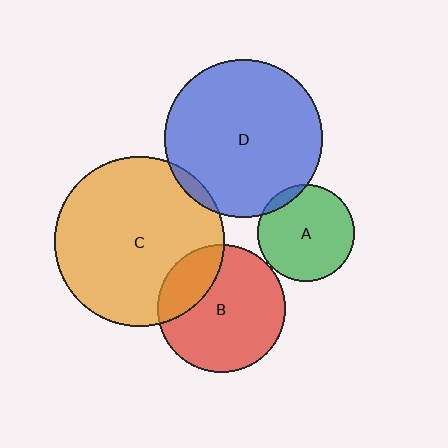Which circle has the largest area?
Circle C (orange).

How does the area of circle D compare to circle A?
Approximately 2.6 times.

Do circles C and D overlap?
Yes.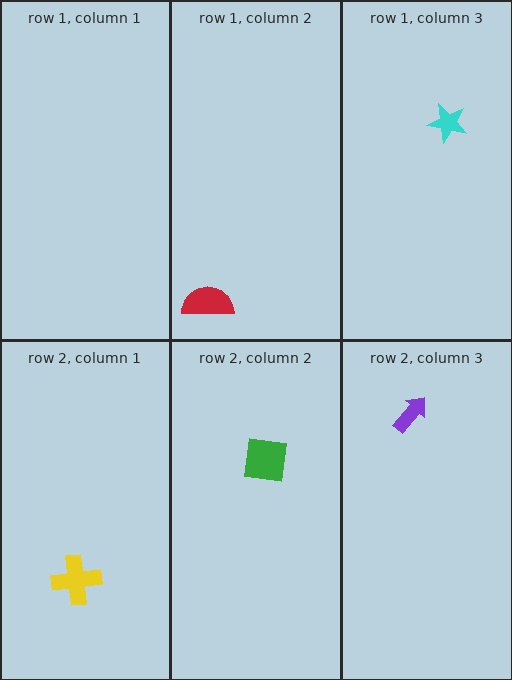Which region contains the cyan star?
The row 1, column 3 region.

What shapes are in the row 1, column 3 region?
The cyan star.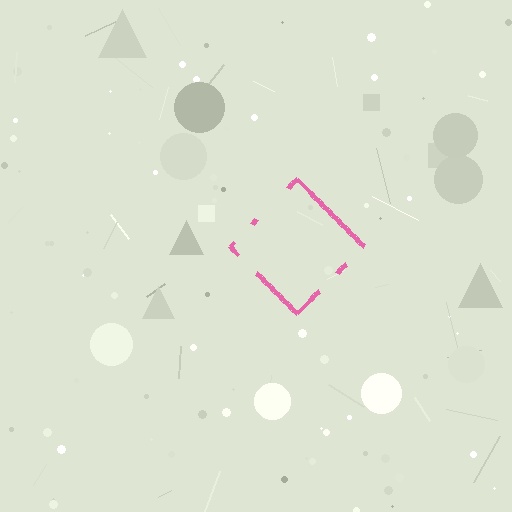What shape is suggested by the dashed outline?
The dashed outline suggests a diamond.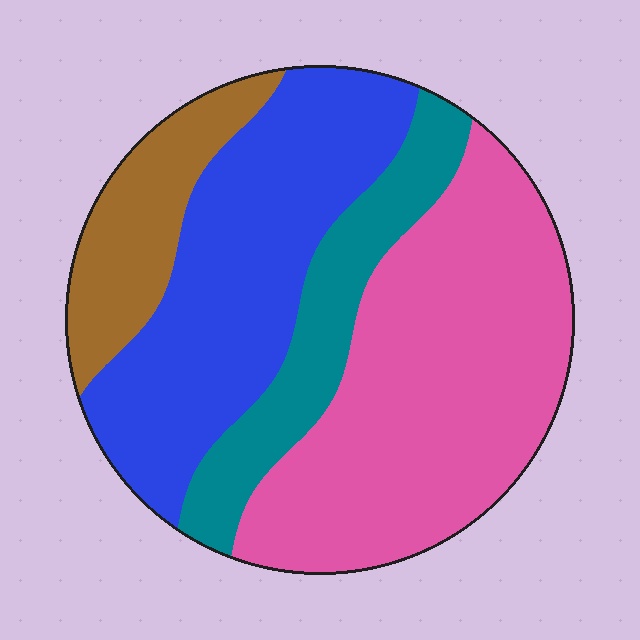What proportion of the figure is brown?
Brown covers about 15% of the figure.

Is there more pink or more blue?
Pink.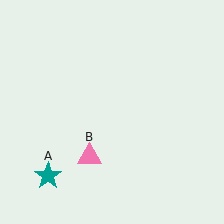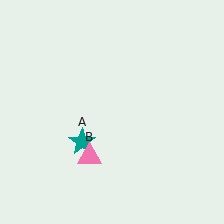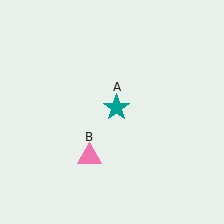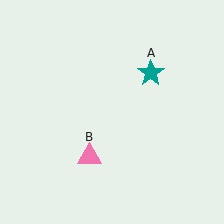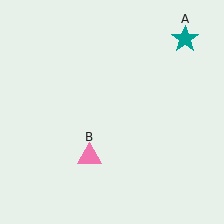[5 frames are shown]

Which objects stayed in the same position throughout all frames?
Pink triangle (object B) remained stationary.